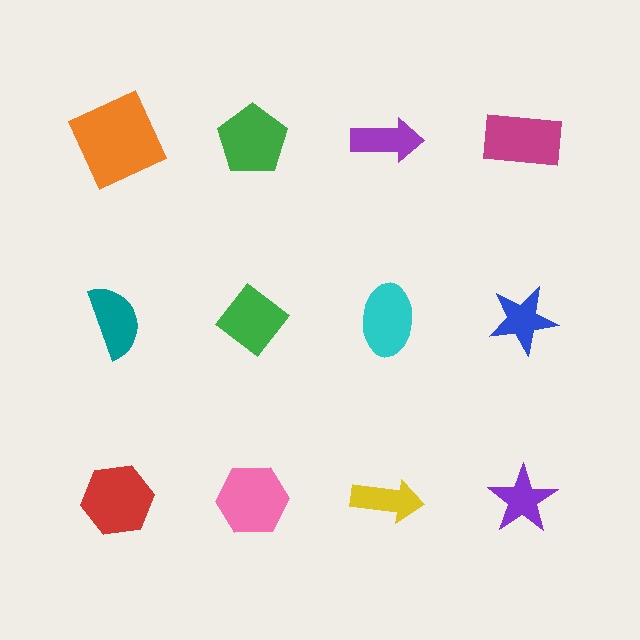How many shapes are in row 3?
4 shapes.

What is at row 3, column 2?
A pink hexagon.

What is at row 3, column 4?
A purple star.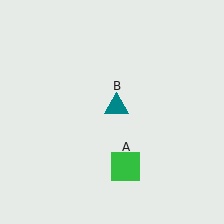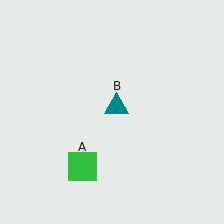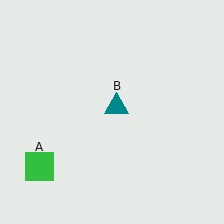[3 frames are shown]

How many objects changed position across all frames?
1 object changed position: green square (object A).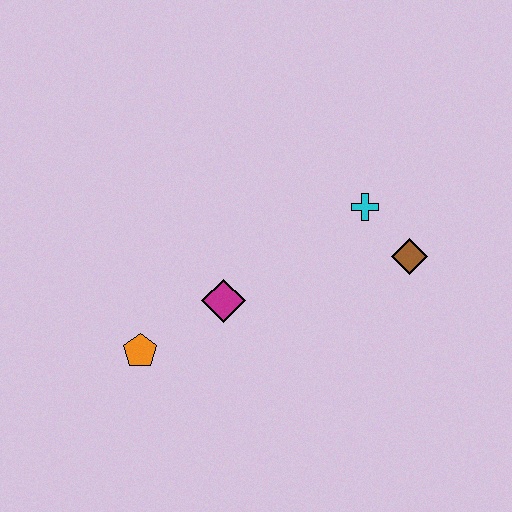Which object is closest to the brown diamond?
The cyan cross is closest to the brown diamond.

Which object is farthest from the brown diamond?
The orange pentagon is farthest from the brown diamond.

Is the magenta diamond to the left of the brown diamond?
Yes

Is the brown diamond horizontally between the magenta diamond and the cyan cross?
No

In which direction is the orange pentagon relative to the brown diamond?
The orange pentagon is to the left of the brown diamond.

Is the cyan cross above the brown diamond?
Yes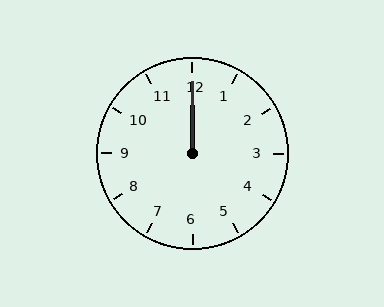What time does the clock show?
12:00.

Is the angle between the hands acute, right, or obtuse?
It is acute.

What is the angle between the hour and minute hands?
Approximately 0 degrees.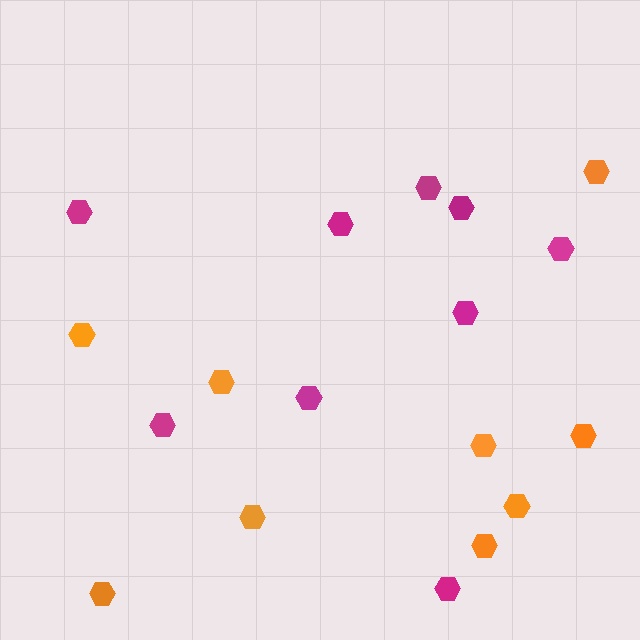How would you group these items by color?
There are 2 groups: one group of magenta hexagons (9) and one group of orange hexagons (9).